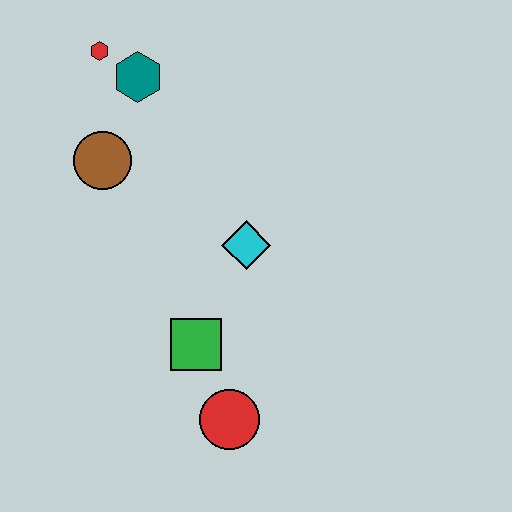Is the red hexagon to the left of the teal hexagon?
Yes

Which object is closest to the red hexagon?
The teal hexagon is closest to the red hexagon.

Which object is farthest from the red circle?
The red hexagon is farthest from the red circle.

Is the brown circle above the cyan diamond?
Yes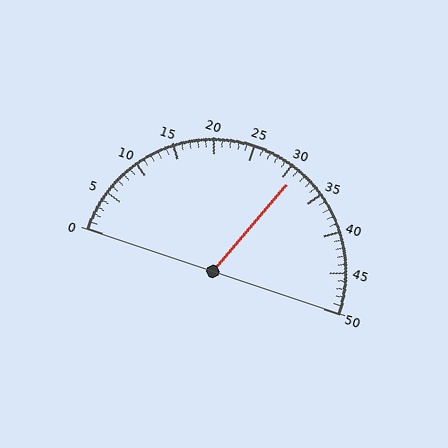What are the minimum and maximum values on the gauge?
The gauge ranges from 0 to 50.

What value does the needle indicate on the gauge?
The needle indicates approximately 31.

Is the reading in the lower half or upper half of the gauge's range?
The reading is in the upper half of the range (0 to 50).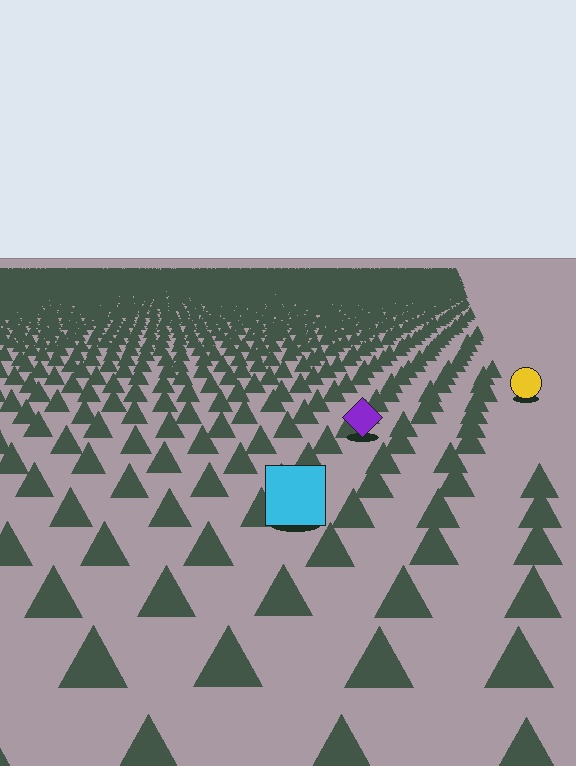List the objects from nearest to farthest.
From nearest to farthest: the cyan square, the purple diamond, the yellow circle.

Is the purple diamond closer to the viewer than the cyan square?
No. The cyan square is closer — you can tell from the texture gradient: the ground texture is coarser near it.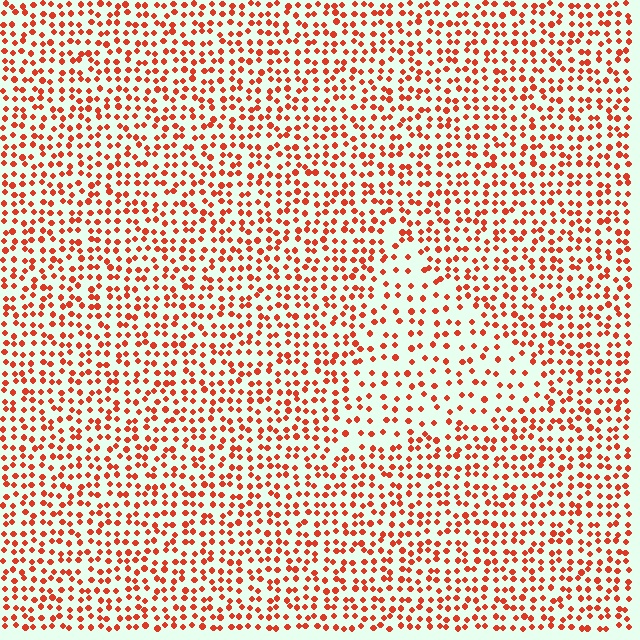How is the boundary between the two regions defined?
The boundary is defined by a change in element density (approximately 1.8x ratio). All elements are the same color, size, and shape.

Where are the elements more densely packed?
The elements are more densely packed outside the triangle boundary.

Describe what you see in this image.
The image contains small red elements arranged at two different densities. A triangle-shaped region is visible where the elements are less densely packed than the surrounding area.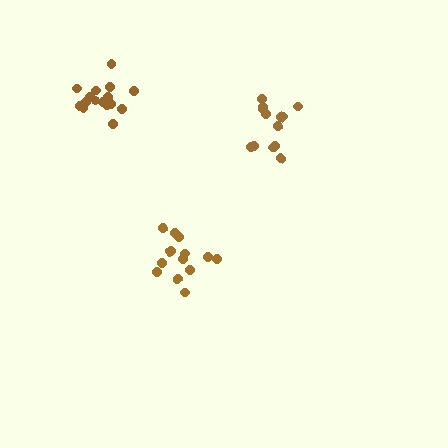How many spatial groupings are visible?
There are 3 spatial groupings.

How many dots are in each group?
Group 1: 14 dots, Group 2: 14 dots, Group 3: 16 dots (44 total).